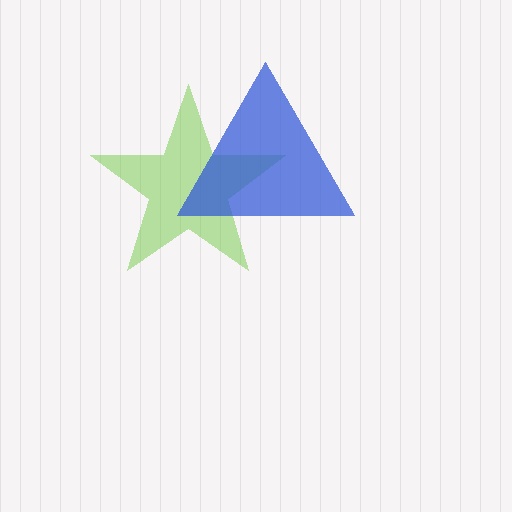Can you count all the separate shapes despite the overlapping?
Yes, there are 2 separate shapes.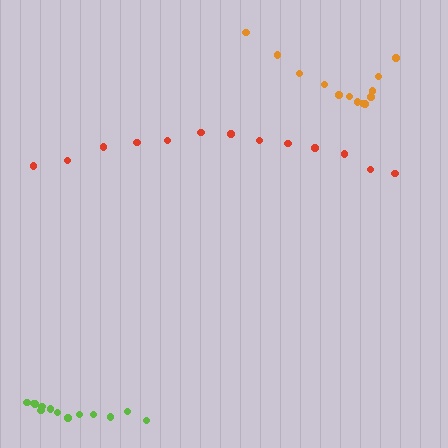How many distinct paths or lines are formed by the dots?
There are 3 distinct paths.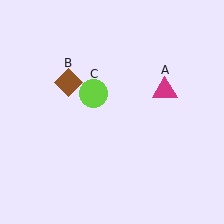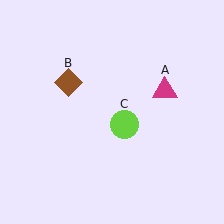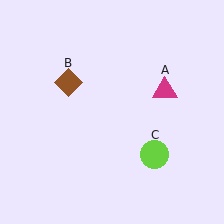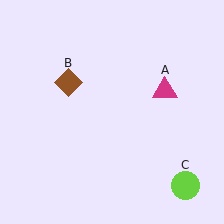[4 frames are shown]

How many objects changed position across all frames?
1 object changed position: lime circle (object C).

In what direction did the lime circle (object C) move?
The lime circle (object C) moved down and to the right.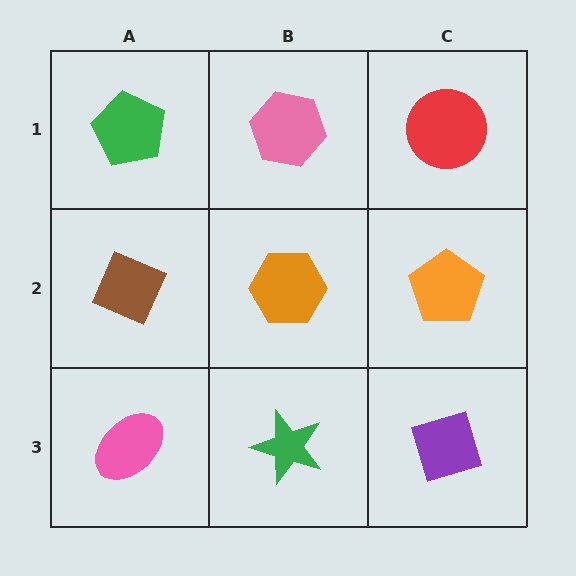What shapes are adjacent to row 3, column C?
An orange pentagon (row 2, column C), a green star (row 3, column B).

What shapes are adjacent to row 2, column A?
A green pentagon (row 1, column A), a pink ellipse (row 3, column A), an orange hexagon (row 2, column B).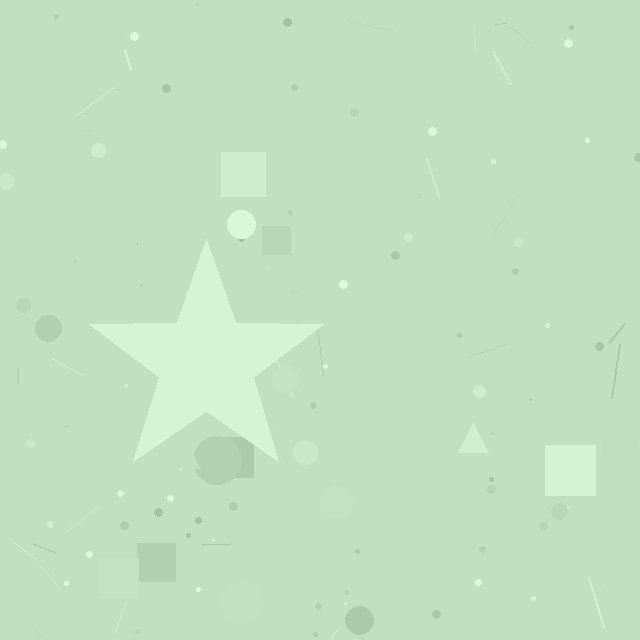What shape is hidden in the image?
A star is hidden in the image.